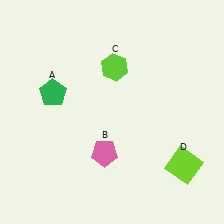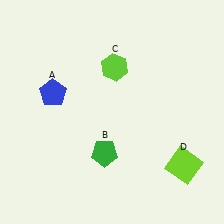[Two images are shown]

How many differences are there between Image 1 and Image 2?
There are 2 differences between the two images.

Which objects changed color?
A changed from green to blue. B changed from pink to green.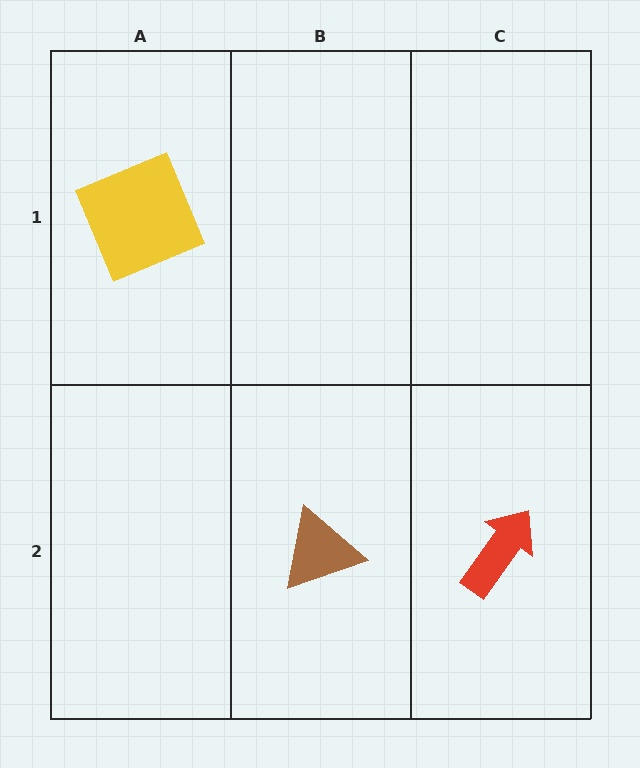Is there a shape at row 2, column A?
No, that cell is empty.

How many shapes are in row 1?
1 shape.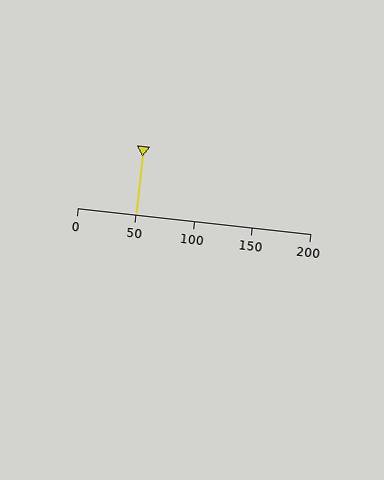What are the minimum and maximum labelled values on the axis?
The axis runs from 0 to 200.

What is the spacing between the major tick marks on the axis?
The major ticks are spaced 50 apart.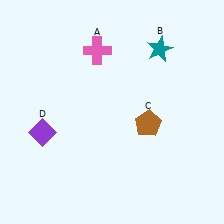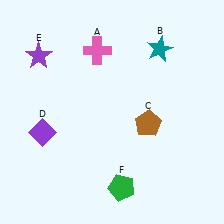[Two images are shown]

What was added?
A purple star (E), a green pentagon (F) were added in Image 2.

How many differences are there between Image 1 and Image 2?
There are 2 differences between the two images.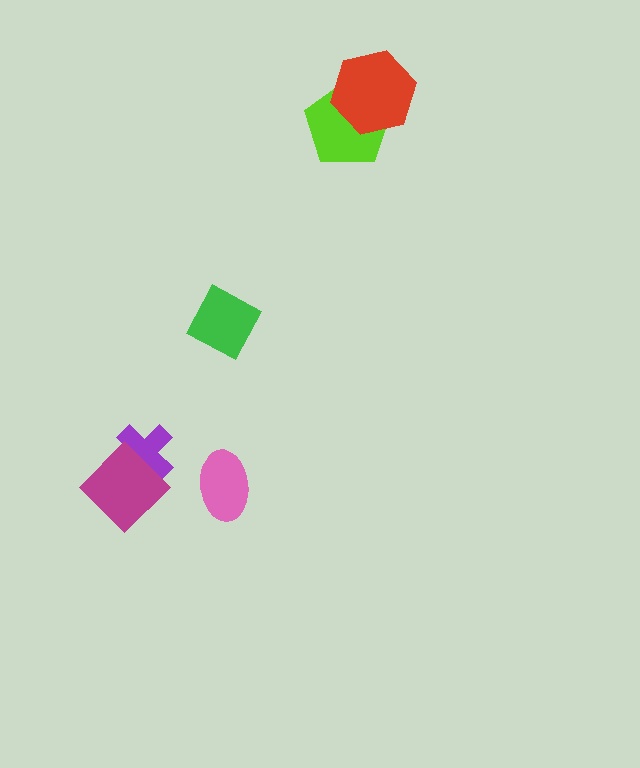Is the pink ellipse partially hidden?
No, no other shape covers it.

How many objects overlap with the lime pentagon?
1 object overlaps with the lime pentagon.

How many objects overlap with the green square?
0 objects overlap with the green square.